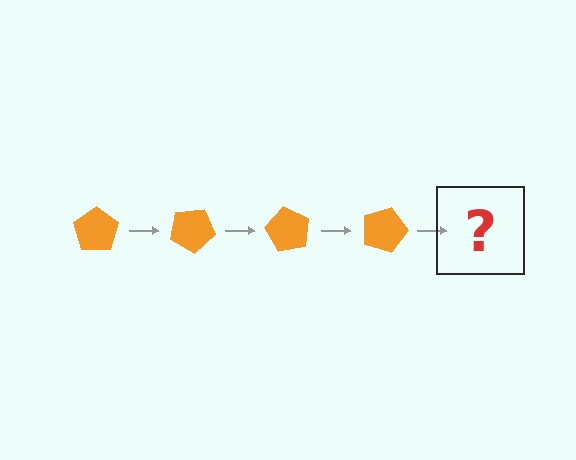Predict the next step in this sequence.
The next step is an orange pentagon rotated 120 degrees.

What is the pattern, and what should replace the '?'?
The pattern is that the pentagon rotates 30 degrees each step. The '?' should be an orange pentagon rotated 120 degrees.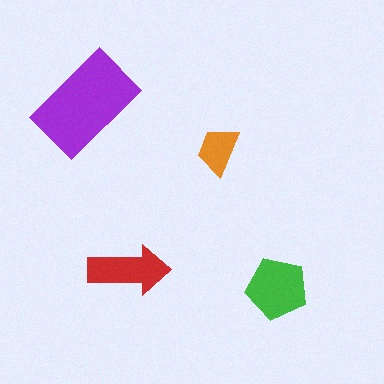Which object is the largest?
The purple rectangle.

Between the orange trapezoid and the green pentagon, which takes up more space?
The green pentagon.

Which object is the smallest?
The orange trapezoid.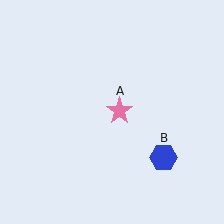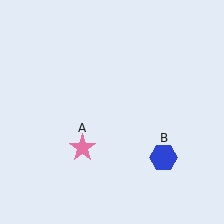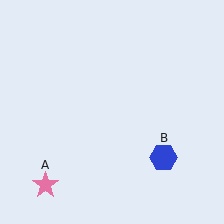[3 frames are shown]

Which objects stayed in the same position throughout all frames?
Blue hexagon (object B) remained stationary.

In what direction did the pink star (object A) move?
The pink star (object A) moved down and to the left.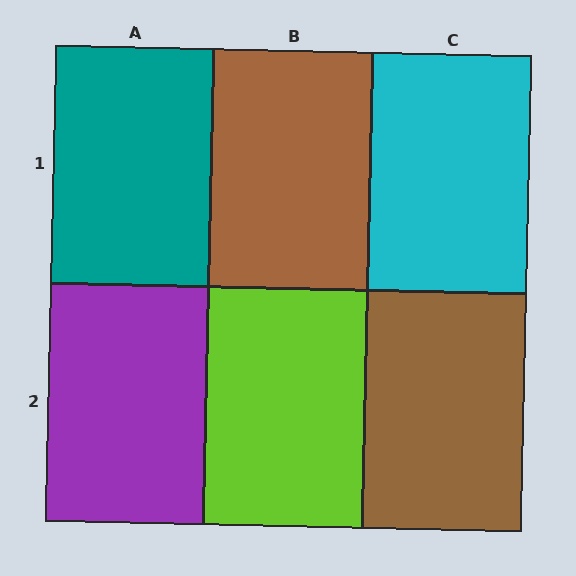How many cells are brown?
2 cells are brown.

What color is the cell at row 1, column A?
Teal.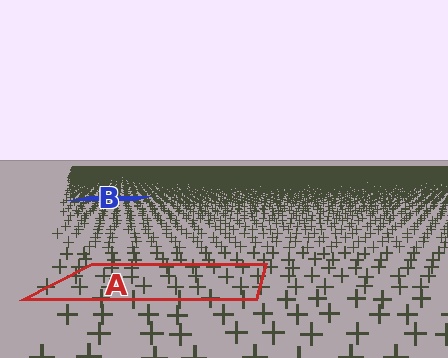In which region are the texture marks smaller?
The texture marks are smaller in region B, because it is farther away.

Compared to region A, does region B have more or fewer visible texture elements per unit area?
Region B has more texture elements per unit area — they are packed more densely because it is farther away.